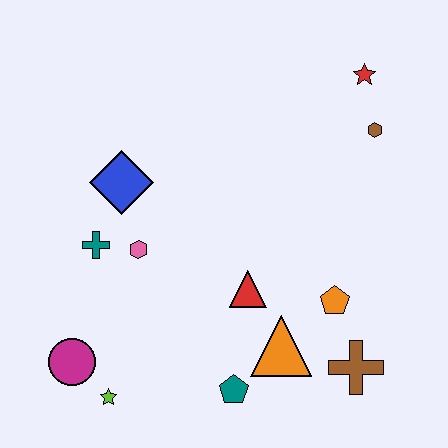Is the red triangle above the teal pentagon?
Yes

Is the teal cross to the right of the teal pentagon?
No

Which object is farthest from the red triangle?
The red star is farthest from the red triangle.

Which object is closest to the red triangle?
The orange triangle is closest to the red triangle.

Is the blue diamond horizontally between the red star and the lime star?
Yes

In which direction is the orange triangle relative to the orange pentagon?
The orange triangle is to the left of the orange pentagon.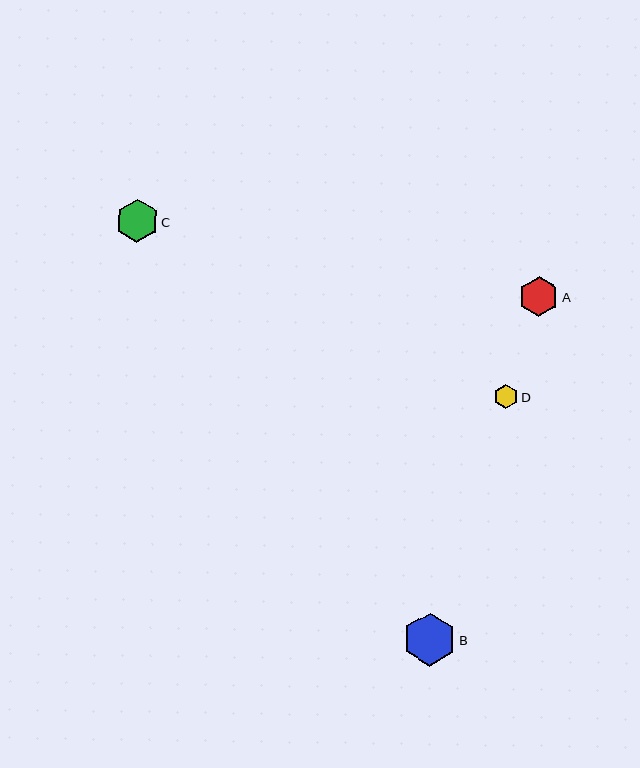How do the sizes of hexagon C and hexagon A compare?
Hexagon C and hexagon A are approximately the same size.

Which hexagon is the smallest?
Hexagon D is the smallest with a size of approximately 24 pixels.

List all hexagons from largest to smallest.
From largest to smallest: B, C, A, D.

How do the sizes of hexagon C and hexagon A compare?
Hexagon C and hexagon A are approximately the same size.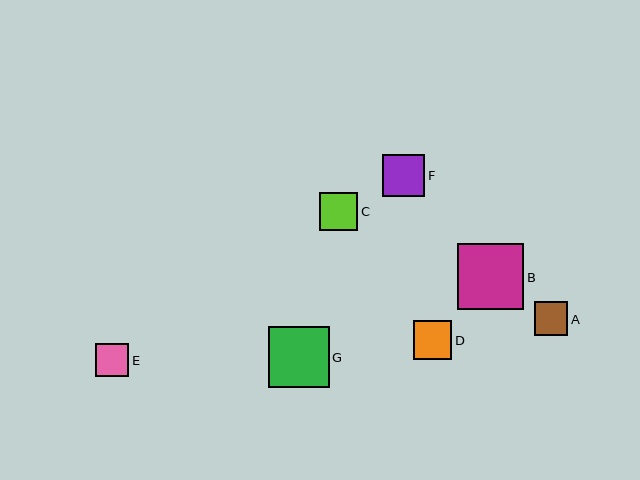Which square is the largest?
Square B is the largest with a size of approximately 66 pixels.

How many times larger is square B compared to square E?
Square B is approximately 2.0 times the size of square E.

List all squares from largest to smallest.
From largest to smallest: B, G, F, D, C, A, E.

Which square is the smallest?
Square E is the smallest with a size of approximately 33 pixels.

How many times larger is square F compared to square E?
Square F is approximately 1.3 times the size of square E.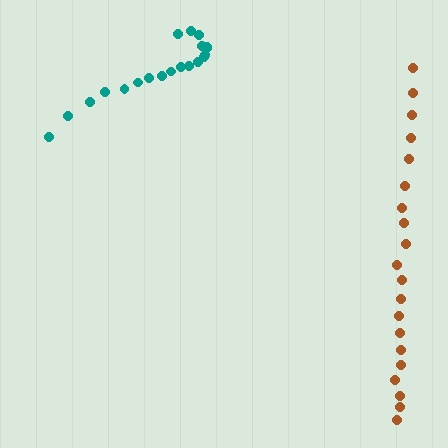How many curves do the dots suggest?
There are 2 distinct paths.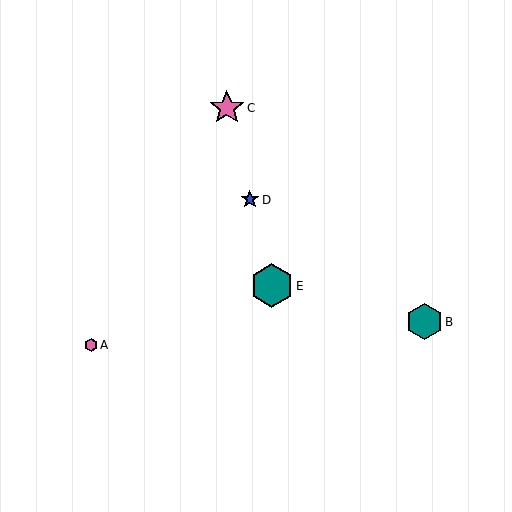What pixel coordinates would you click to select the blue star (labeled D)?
Click at (250, 200) to select the blue star D.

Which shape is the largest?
The teal hexagon (labeled E) is the largest.